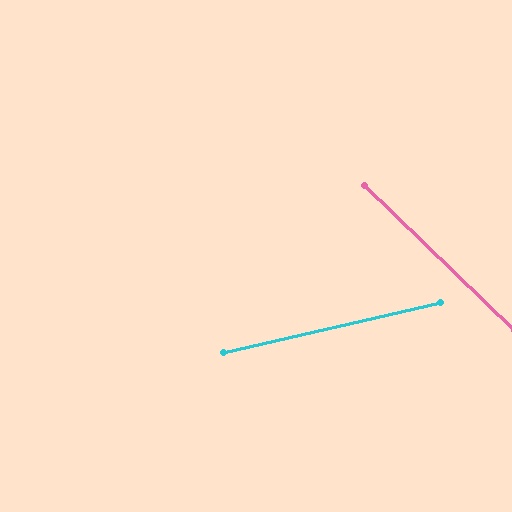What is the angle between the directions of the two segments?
Approximately 57 degrees.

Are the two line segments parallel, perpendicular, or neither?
Neither parallel nor perpendicular — they differ by about 57°.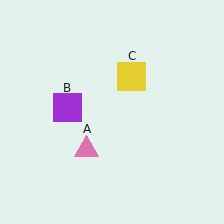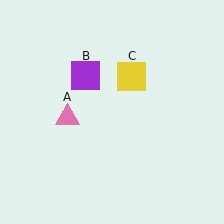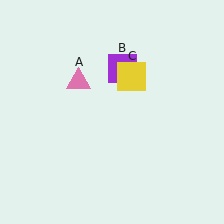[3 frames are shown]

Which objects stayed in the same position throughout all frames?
Yellow square (object C) remained stationary.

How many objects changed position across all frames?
2 objects changed position: pink triangle (object A), purple square (object B).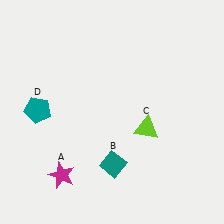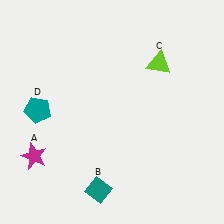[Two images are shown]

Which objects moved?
The objects that moved are: the magenta star (A), the teal diamond (B), the lime triangle (C).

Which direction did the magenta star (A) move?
The magenta star (A) moved left.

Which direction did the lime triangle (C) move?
The lime triangle (C) moved up.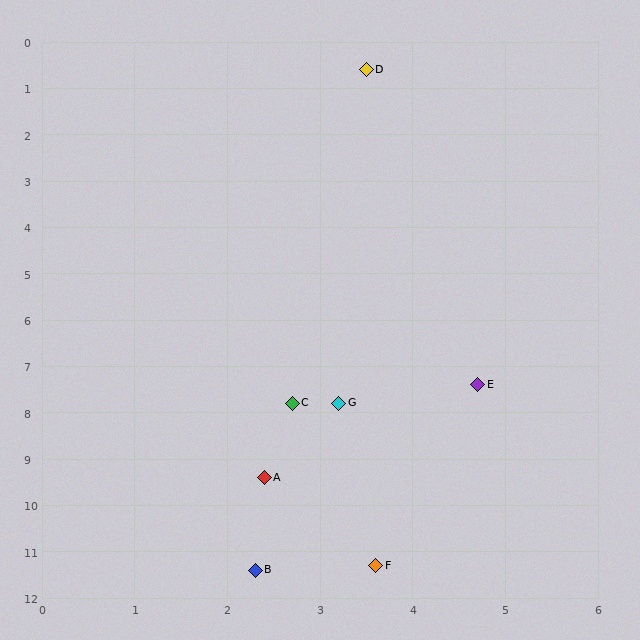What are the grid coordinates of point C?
Point C is at approximately (2.7, 7.8).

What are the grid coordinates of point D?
Point D is at approximately (3.5, 0.6).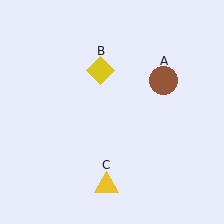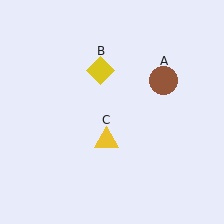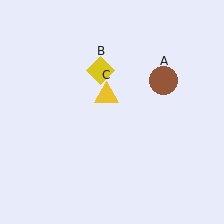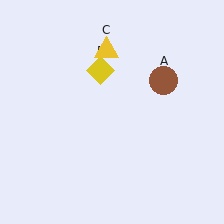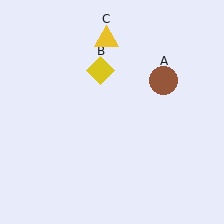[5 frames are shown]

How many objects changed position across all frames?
1 object changed position: yellow triangle (object C).